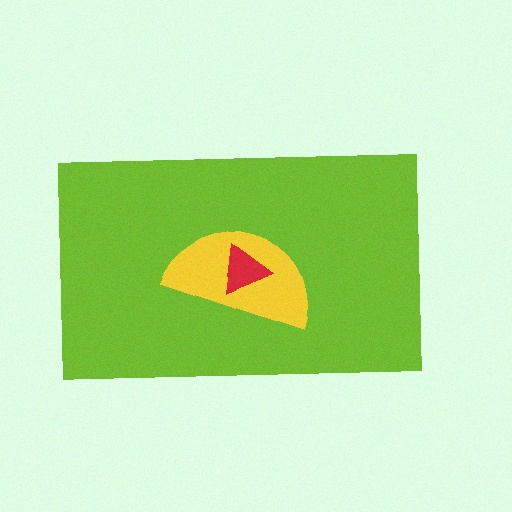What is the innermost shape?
The red triangle.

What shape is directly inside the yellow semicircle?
The red triangle.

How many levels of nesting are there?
3.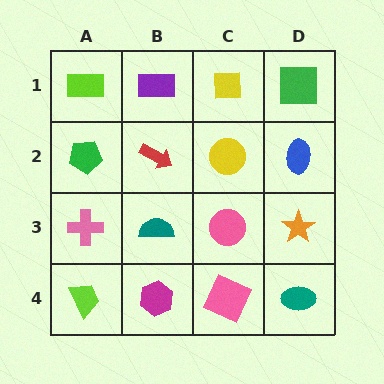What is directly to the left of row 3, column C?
A teal semicircle.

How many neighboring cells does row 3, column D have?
3.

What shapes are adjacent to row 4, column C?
A pink circle (row 3, column C), a magenta hexagon (row 4, column B), a teal ellipse (row 4, column D).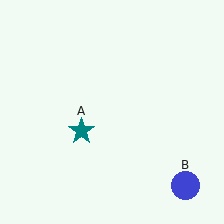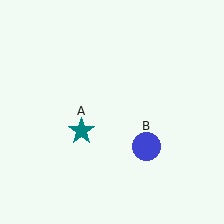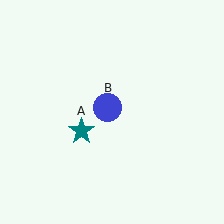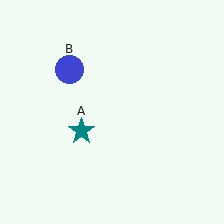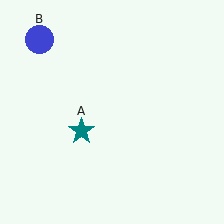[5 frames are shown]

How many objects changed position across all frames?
1 object changed position: blue circle (object B).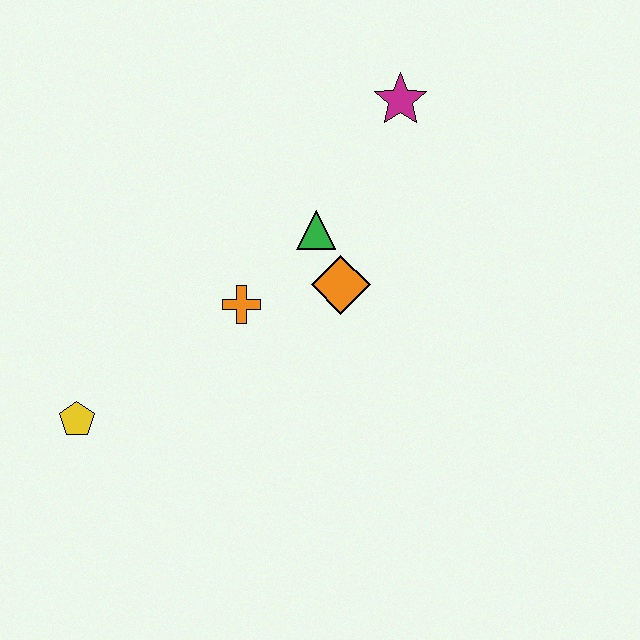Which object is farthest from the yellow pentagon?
The magenta star is farthest from the yellow pentagon.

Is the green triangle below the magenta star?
Yes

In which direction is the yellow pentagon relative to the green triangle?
The yellow pentagon is to the left of the green triangle.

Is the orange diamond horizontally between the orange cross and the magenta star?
Yes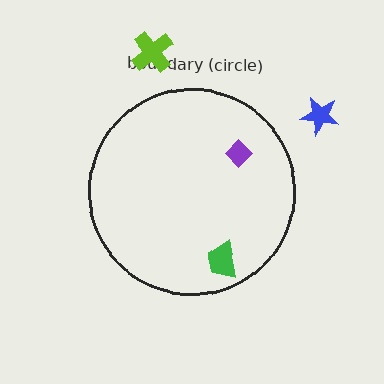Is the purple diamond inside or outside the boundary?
Inside.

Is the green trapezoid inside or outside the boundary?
Inside.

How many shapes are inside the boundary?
2 inside, 2 outside.